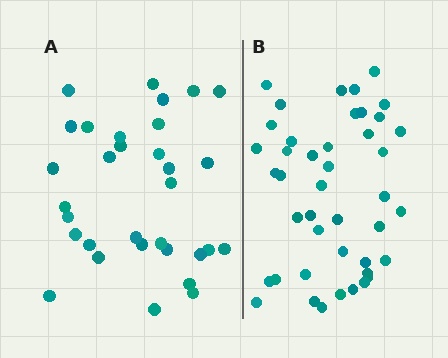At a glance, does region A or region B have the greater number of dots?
Region B (the right region) has more dots.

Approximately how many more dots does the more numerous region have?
Region B has roughly 12 or so more dots than region A.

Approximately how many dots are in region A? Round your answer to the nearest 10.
About 30 dots. (The exact count is 32, which rounds to 30.)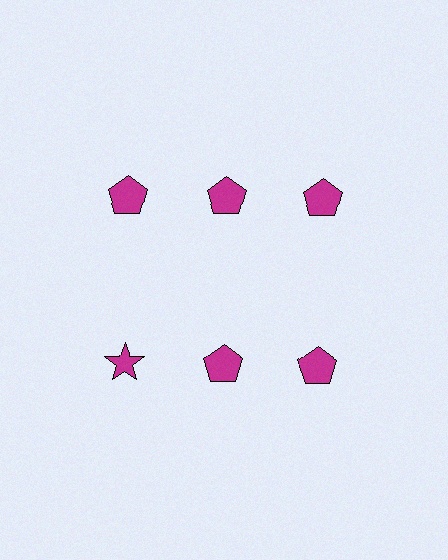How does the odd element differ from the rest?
It has a different shape: star instead of pentagon.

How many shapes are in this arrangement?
There are 6 shapes arranged in a grid pattern.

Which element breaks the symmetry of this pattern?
The magenta star in the second row, leftmost column breaks the symmetry. All other shapes are magenta pentagons.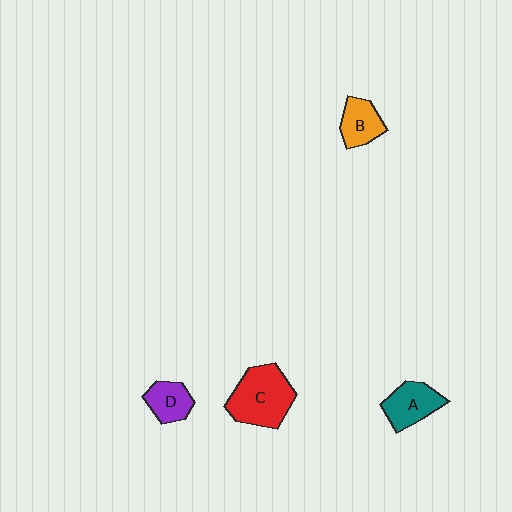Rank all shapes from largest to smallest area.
From largest to smallest: C (red), A (teal), B (orange), D (purple).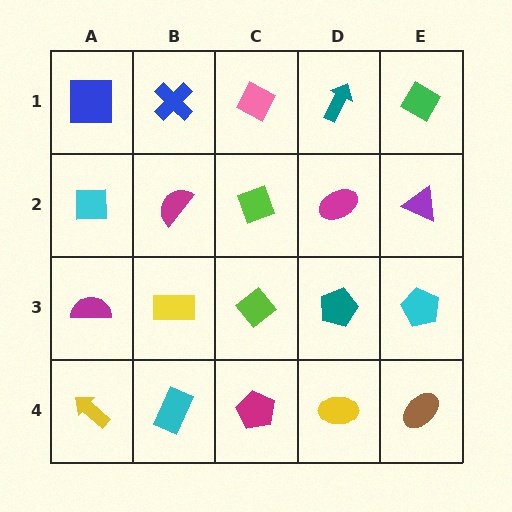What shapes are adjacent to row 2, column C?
A pink diamond (row 1, column C), a lime diamond (row 3, column C), a magenta semicircle (row 2, column B), a magenta ellipse (row 2, column D).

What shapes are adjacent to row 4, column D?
A teal pentagon (row 3, column D), a magenta pentagon (row 4, column C), a brown ellipse (row 4, column E).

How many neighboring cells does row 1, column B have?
3.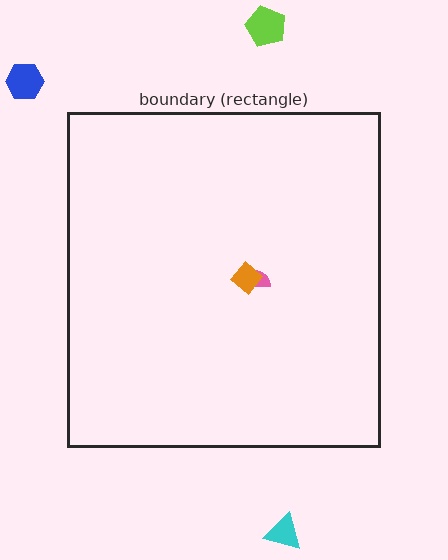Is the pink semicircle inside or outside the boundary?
Inside.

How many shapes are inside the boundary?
2 inside, 3 outside.